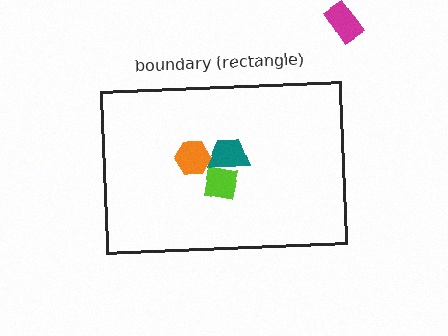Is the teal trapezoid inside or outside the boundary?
Inside.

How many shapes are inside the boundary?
3 inside, 1 outside.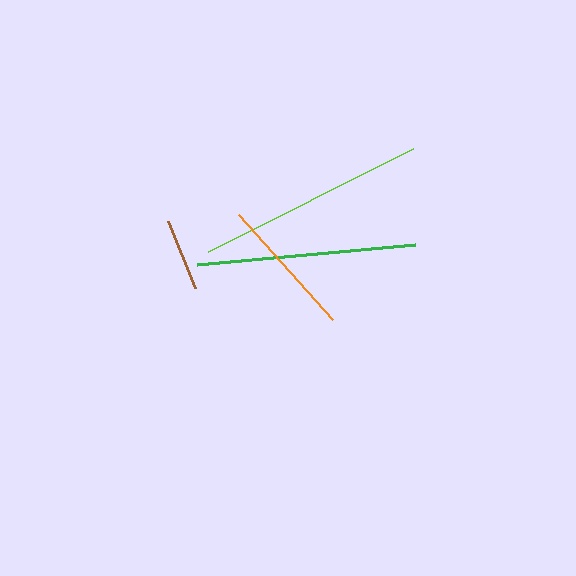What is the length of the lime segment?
The lime segment is approximately 230 pixels long.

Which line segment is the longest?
The lime line is the longest at approximately 230 pixels.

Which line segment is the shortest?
The brown line is the shortest at approximately 72 pixels.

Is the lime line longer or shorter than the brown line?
The lime line is longer than the brown line.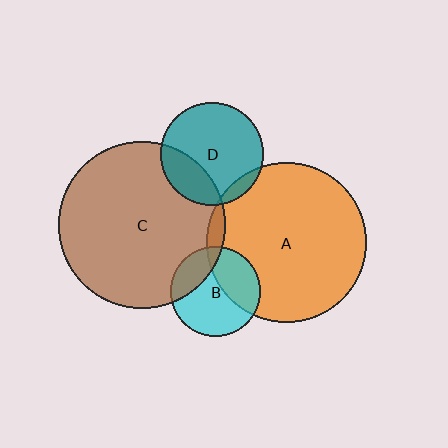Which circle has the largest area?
Circle C (brown).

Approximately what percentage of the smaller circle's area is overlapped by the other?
Approximately 35%.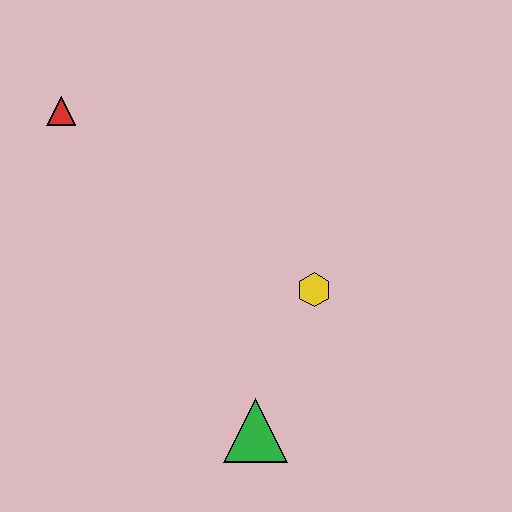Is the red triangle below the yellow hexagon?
No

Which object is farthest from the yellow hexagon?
The red triangle is farthest from the yellow hexagon.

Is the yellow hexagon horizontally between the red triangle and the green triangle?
No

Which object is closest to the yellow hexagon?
The green triangle is closest to the yellow hexagon.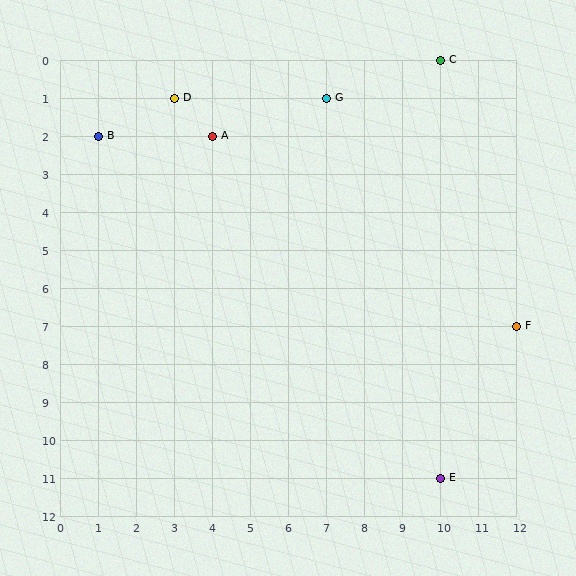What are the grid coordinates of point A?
Point A is at grid coordinates (4, 2).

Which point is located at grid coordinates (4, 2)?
Point A is at (4, 2).